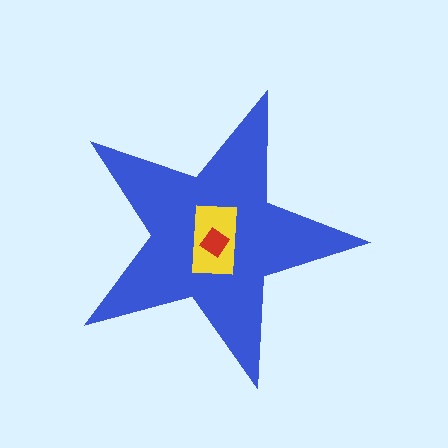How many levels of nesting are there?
3.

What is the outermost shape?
The blue star.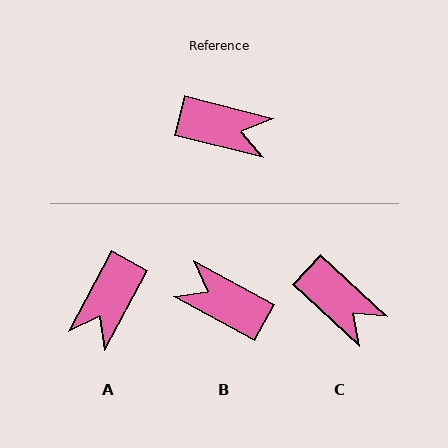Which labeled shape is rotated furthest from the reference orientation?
B, about 166 degrees away.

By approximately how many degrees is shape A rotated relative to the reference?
Approximately 104 degrees clockwise.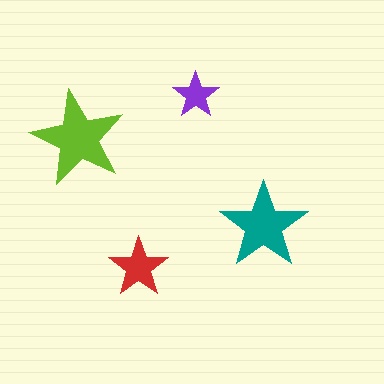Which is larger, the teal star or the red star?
The teal one.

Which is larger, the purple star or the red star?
The red one.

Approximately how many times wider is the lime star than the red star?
About 1.5 times wider.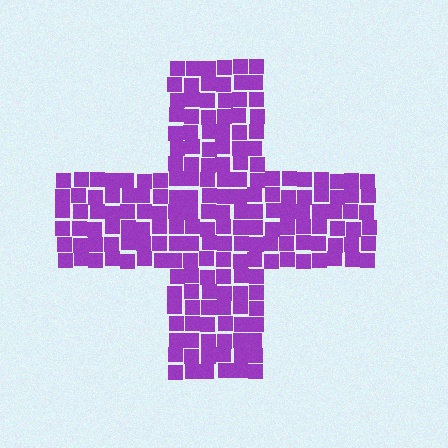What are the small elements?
The small elements are squares.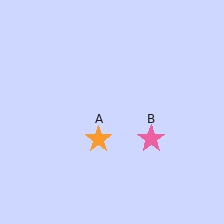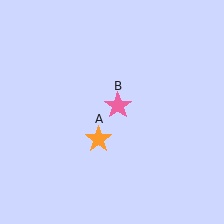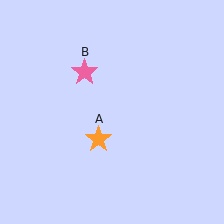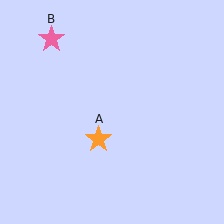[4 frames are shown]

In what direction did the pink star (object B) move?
The pink star (object B) moved up and to the left.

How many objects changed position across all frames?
1 object changed position: pink star (object B).